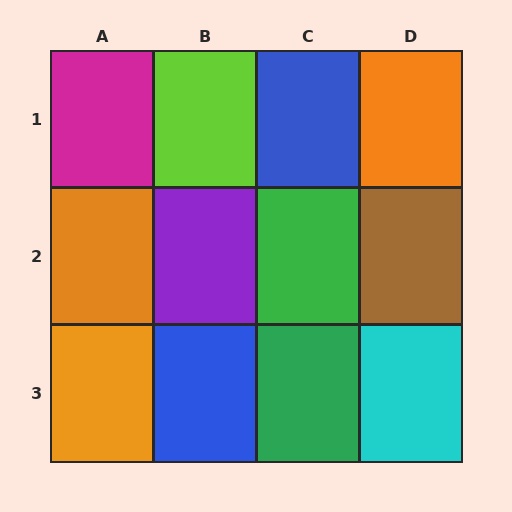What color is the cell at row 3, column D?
Cyan.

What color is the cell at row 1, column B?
Lime.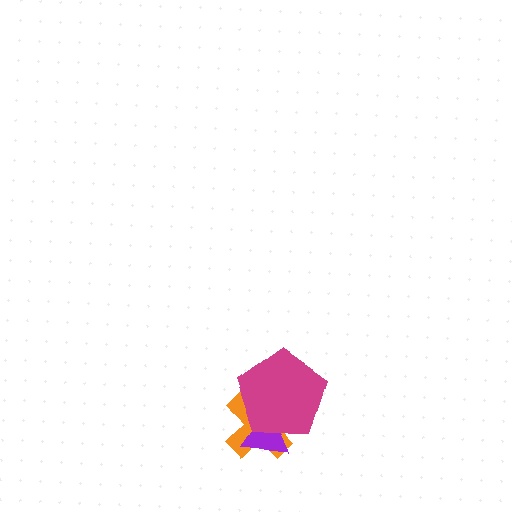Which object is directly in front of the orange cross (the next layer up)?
The purple triangle is directly in front of the orange cross.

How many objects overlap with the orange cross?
2 objects overlap with the orange cross.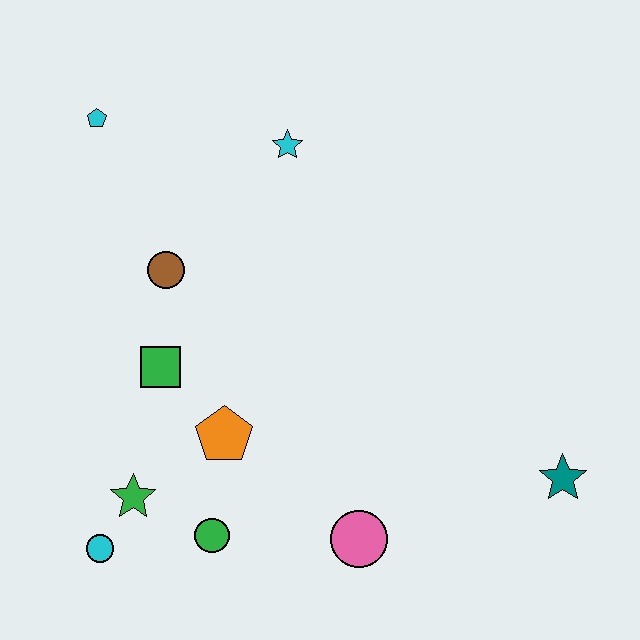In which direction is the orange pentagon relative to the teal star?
The orange pentagon is to the left of the teal star.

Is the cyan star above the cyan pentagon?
No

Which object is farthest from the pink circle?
The cyan pentagon is farthest from the pink circle.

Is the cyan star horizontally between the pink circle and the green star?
Yes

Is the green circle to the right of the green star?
Yes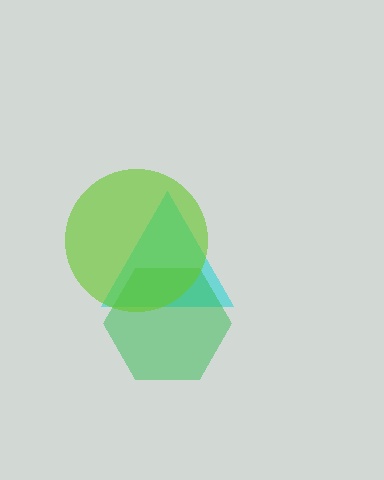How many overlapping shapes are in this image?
There are 3 overlapping shapes in the image.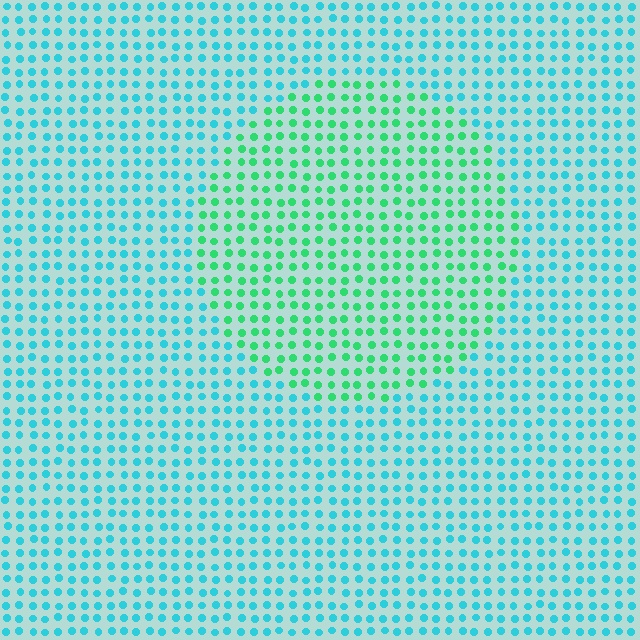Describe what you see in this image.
The image is filled with small cyan elements in a uniform arrangement. A circle-shaped region is visible where the elements are tinted to a slightly different hue, forming a subtle color boundary.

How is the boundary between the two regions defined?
The boundary is defined purely by a slight shift in hue (about 42 degrees). Spacing, size, and orientation are identical on both sides.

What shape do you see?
I see a circle.